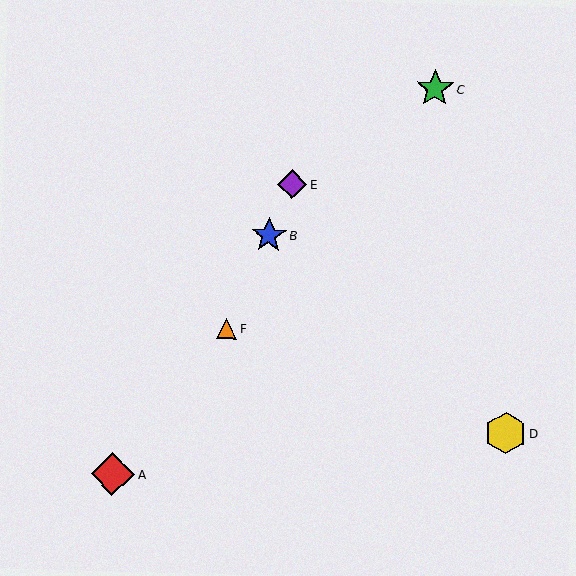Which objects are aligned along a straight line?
Objects B, E, F are aligned along a straight line.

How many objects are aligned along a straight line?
3 objects (B, E, F) are aligned along a straight line.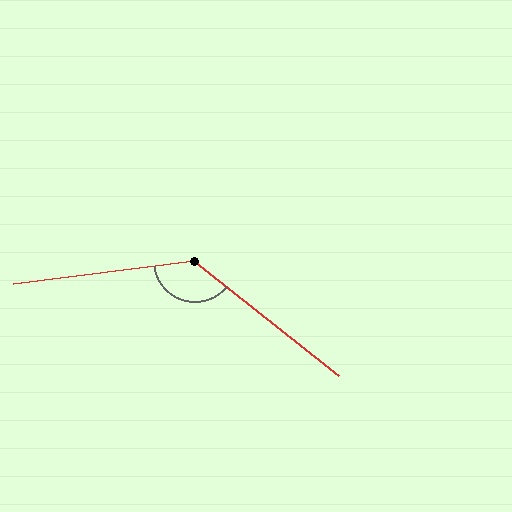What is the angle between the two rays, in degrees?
Approximately 134 degrees.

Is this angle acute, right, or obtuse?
It is obtuse.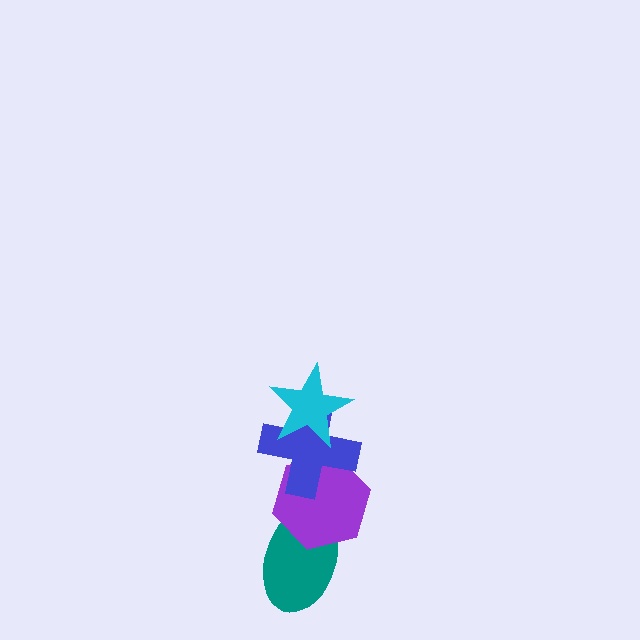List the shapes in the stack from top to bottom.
From top to bottom: the cyan star, the blue cross, the purple hexagon, the teal ellipse.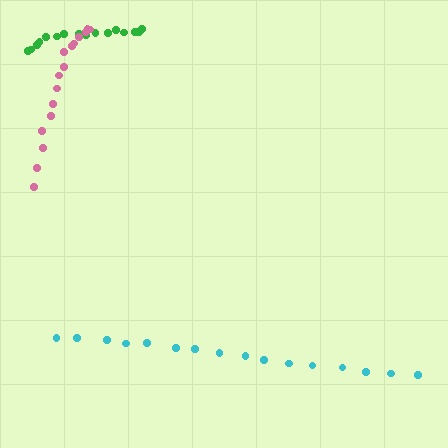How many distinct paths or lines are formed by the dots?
There are 3 distinct paths.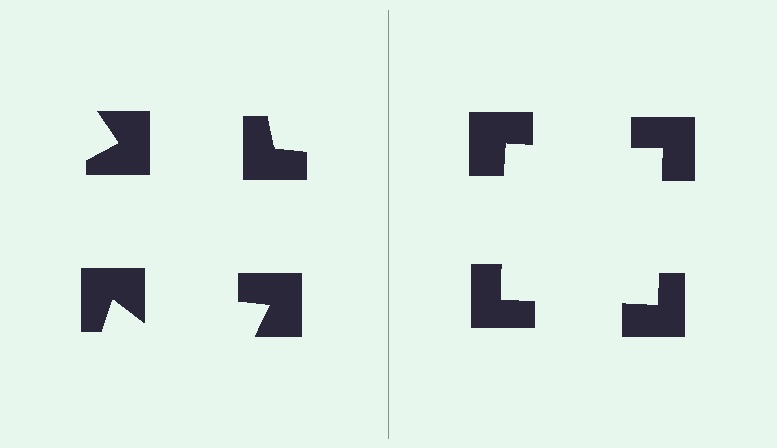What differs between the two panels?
The notched squares are positioned identically on both sides; only the wedge orientations differ. On the right they align to a square; on the left they are misaligned.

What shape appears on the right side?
An illusory square.